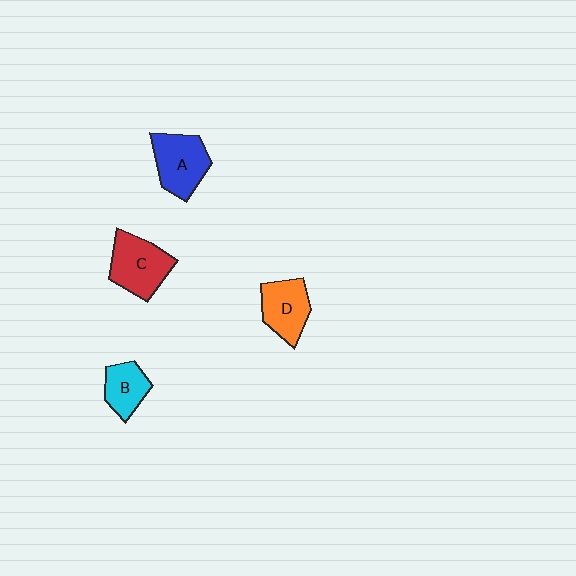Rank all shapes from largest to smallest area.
From largest to smallest: C (red), A (blue), D (orange), B (cyan).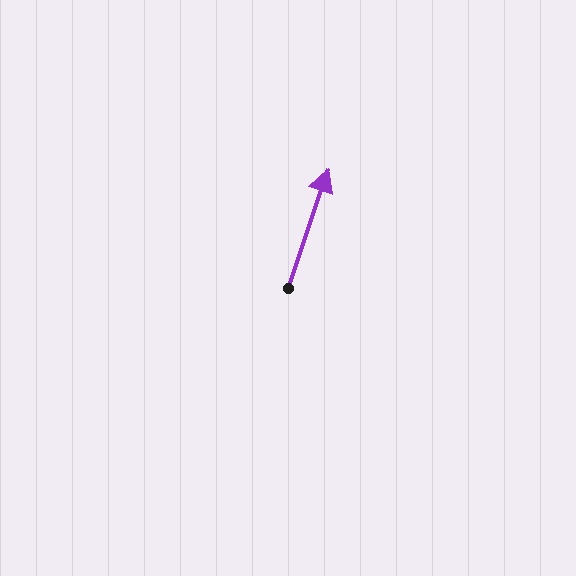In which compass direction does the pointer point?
North.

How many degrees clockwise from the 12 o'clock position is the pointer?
Approximately 19 degrees.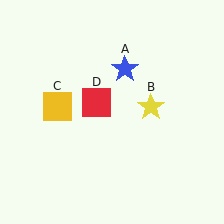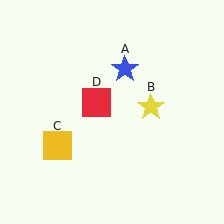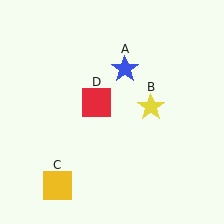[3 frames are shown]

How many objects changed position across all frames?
1 object changed position: yellow square (object C).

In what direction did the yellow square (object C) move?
The yellow square (object C) moved down.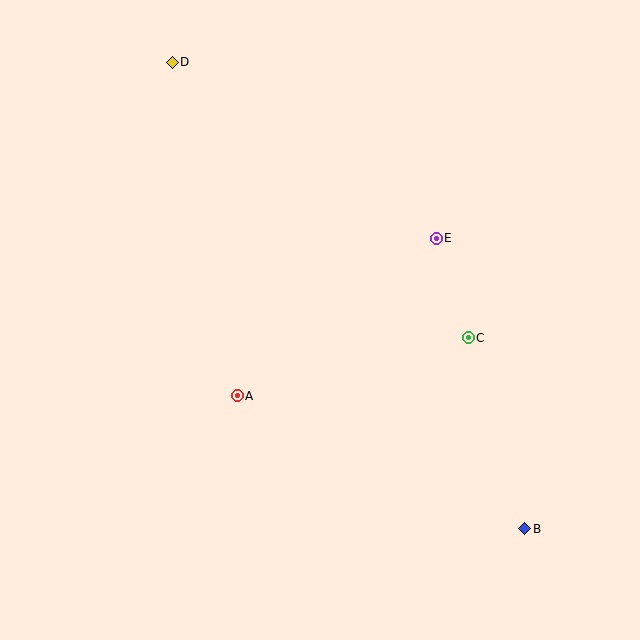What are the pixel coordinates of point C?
Point C is at (468, 338).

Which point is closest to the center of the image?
Point A at (237, 396) is closest to the center.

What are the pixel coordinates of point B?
Point B is at (525, 529).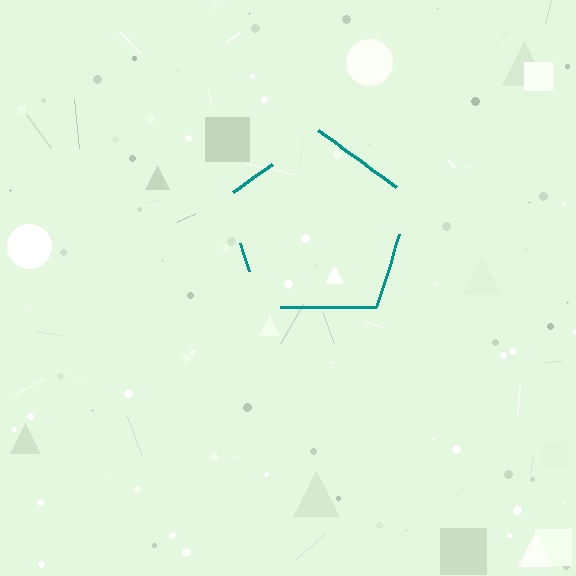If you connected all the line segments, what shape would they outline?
They would outline a pentagon.